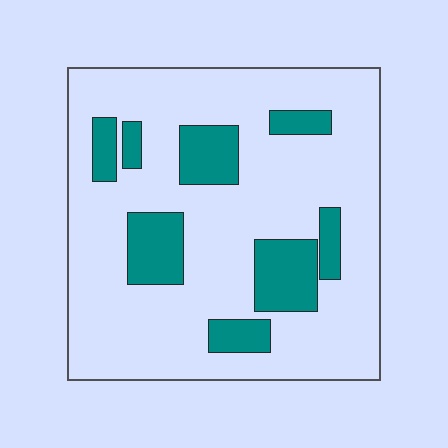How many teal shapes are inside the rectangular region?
8.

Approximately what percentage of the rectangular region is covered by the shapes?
Approximately 20%.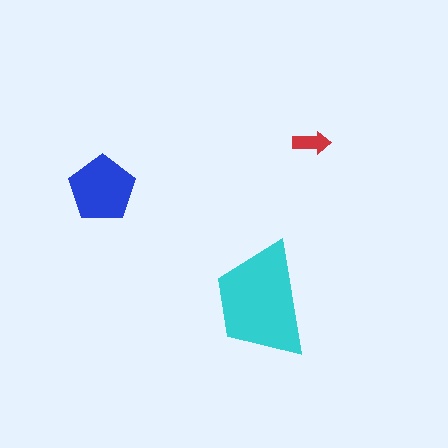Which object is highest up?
The red arrow is topmost.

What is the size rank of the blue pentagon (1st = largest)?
2nd.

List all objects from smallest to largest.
The red arrow, the blue pentagon, the cyan trapezoid.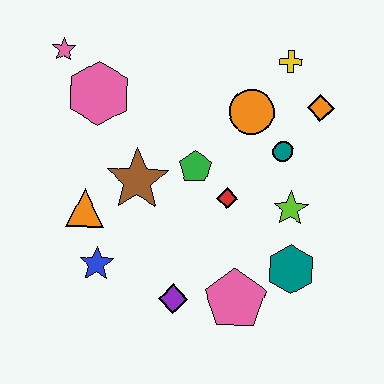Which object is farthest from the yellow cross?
The blue star is farthest from the yellow cross.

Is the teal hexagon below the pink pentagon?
No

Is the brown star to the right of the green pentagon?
No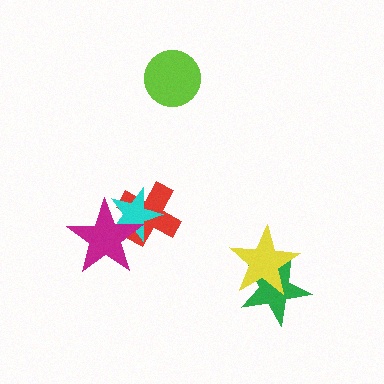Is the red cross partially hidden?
Yes, it is partially covered by another shape.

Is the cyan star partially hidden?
Yes, it is partially covered by another shape.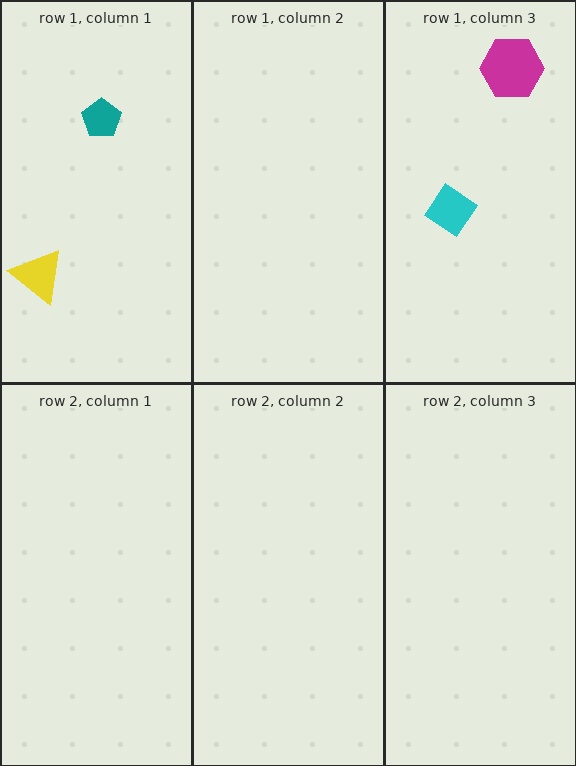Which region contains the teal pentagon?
The row 1, column 1 region.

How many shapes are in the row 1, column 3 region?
2.